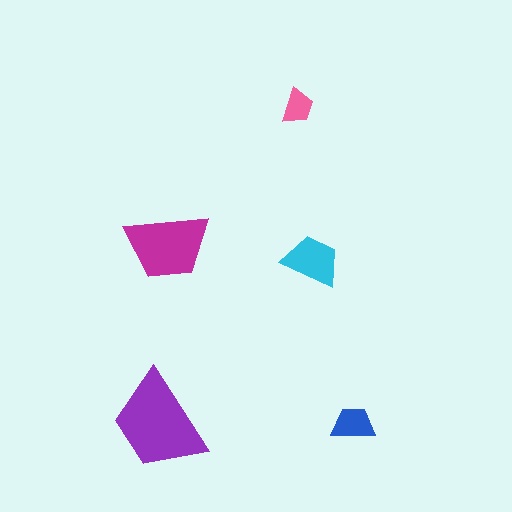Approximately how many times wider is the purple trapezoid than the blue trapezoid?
About 2.5 times wider.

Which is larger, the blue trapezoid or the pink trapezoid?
The blue one.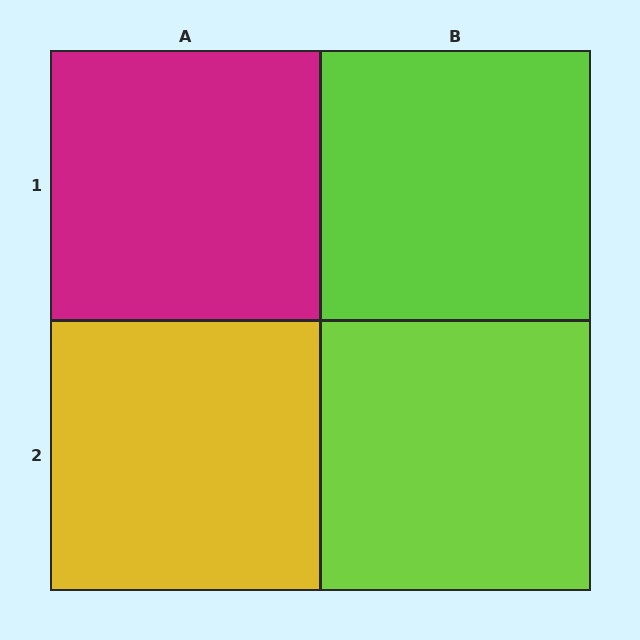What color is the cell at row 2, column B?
Lime.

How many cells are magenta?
1 cell is magenta.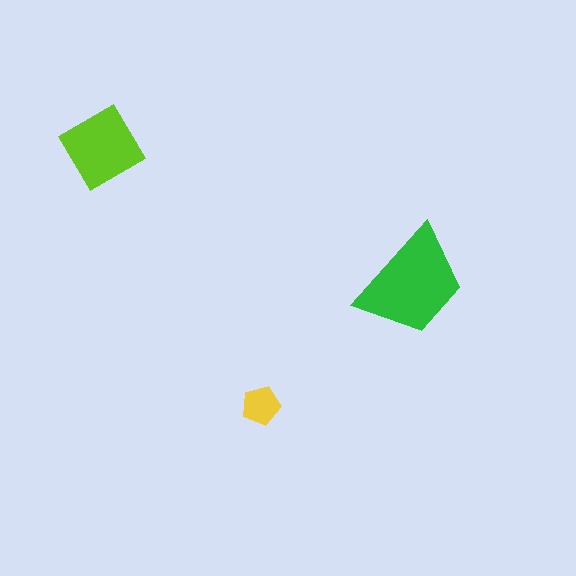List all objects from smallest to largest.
The yellow pentagon, the lime diamond, the green trapezoid.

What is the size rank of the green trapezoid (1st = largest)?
1st.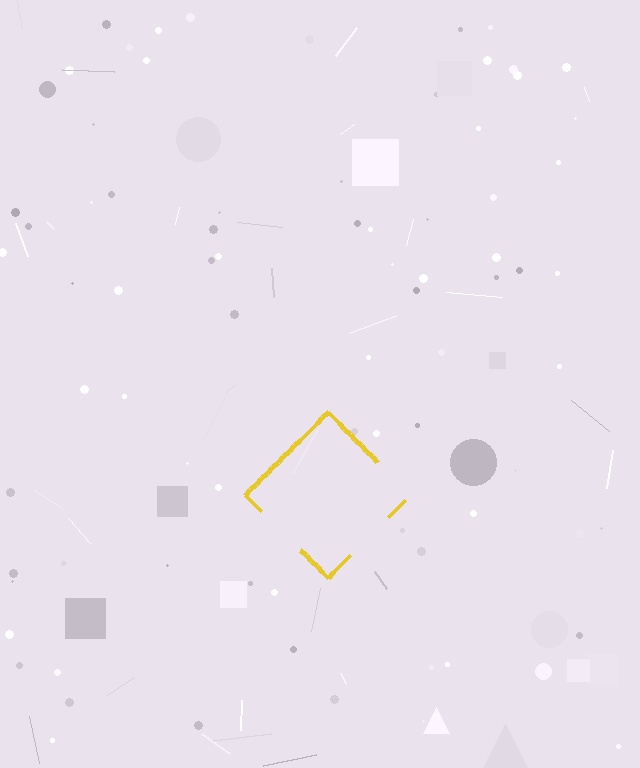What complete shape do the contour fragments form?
The contour fragments form a diamond.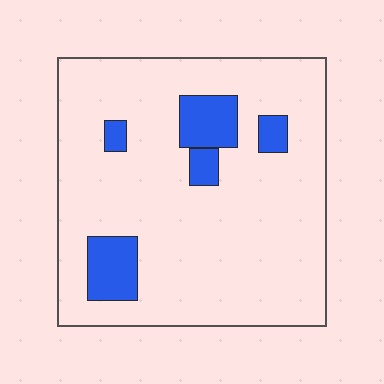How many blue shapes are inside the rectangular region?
5.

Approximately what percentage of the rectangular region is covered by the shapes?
Approximately 15%.